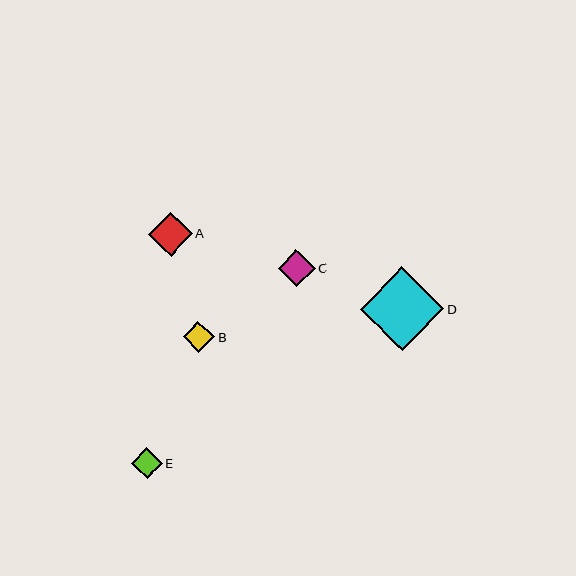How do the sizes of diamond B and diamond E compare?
Diamond B and diamond E are approximately the same size.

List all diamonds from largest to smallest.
From largest to smallest: D, A, C, B, E.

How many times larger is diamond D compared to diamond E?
Diamond D is approximately 2.7 times the size of diamond E.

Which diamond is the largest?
Diamond D is the largest with a size of approximately 84 pixels.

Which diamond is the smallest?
Diamond E is the smallest with a size of approximately 31 pixels.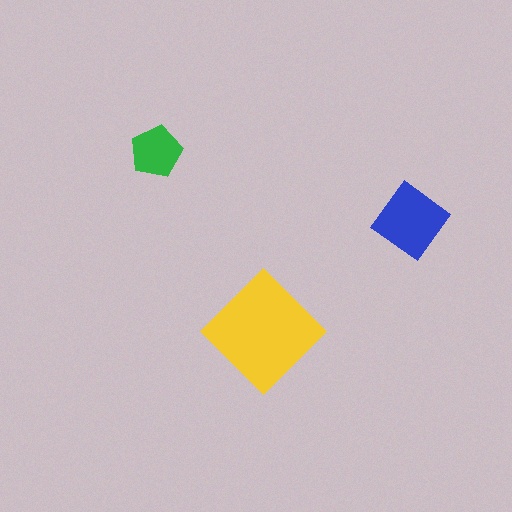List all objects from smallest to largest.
The green pentagon, the blue diamond, the yellow diamond.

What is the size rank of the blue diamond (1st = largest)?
2nd.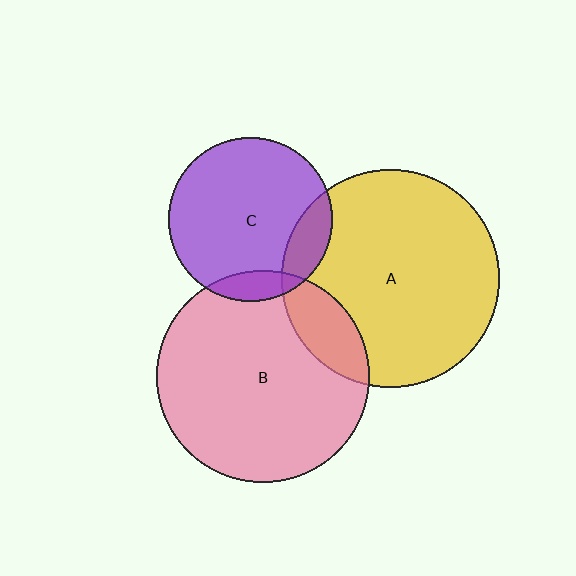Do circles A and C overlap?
Yes.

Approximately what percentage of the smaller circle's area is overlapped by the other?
Approximately 15%.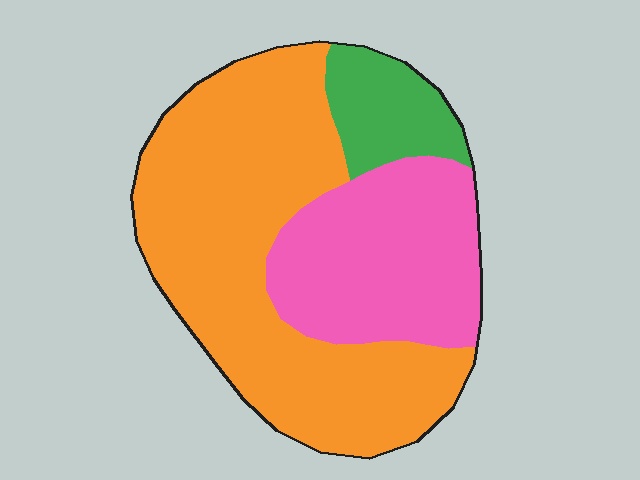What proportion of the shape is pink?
Pink covers about 30% of the shape.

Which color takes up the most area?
Orange, at roughly 60%.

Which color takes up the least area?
Green, at roughly 10%.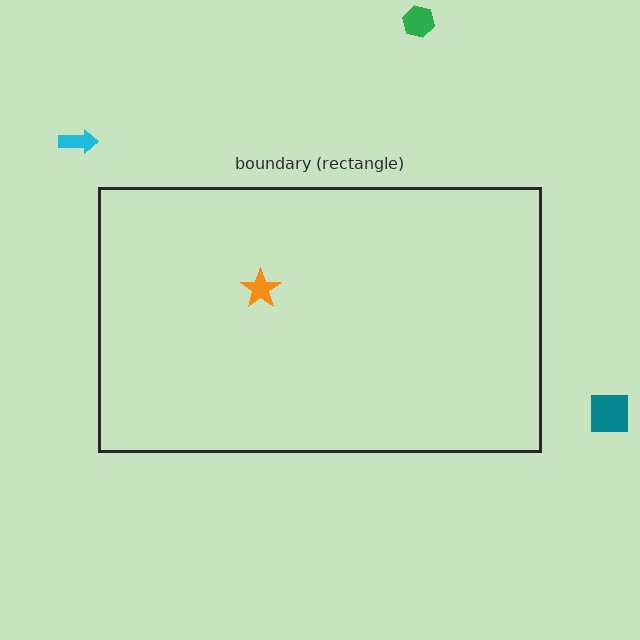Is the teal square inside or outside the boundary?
Outside.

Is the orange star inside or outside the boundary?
Inside.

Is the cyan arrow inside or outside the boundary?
Outside.